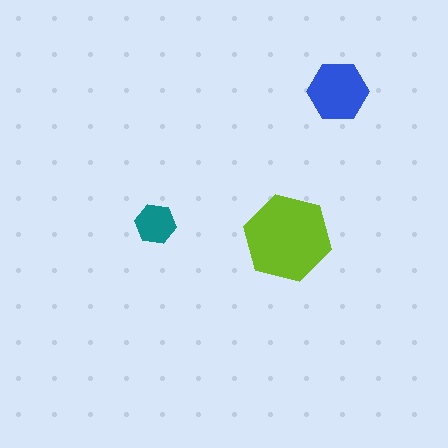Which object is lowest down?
The lime hexagon is bottommost.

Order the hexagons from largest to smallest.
the lime one, the blue one, the teal one.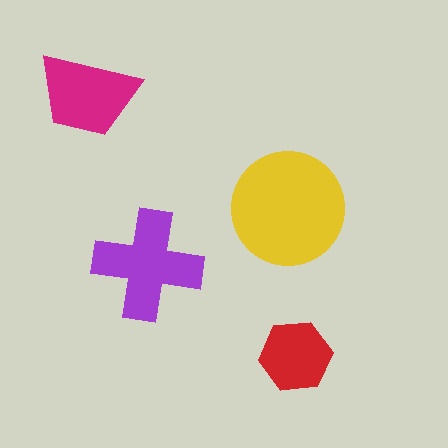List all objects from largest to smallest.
The yellow circle, the purple cross, the magenta trapezoid, the red hexagon.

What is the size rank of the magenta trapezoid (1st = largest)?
3rd.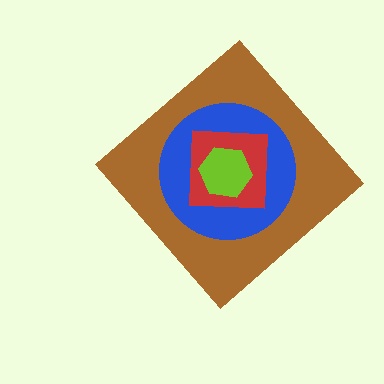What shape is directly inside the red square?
The lime hexagon.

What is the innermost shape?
The lime hexagon.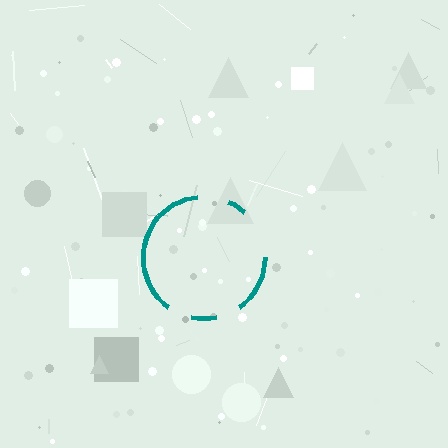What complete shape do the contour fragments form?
The contour fragments form a circle.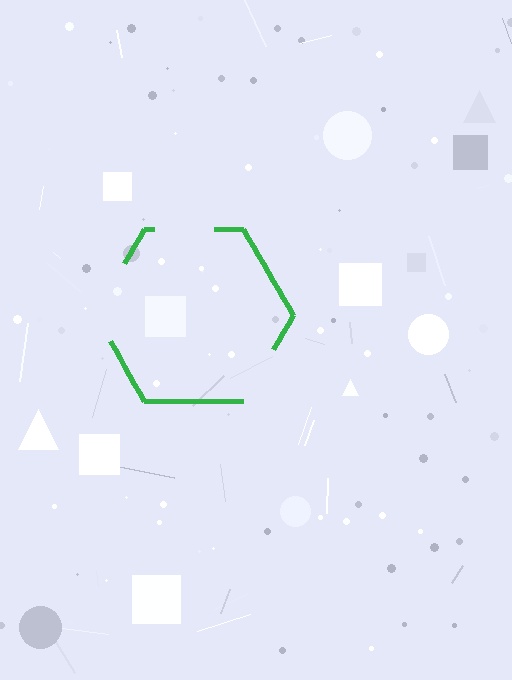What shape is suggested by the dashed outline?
The dashed outline suggests a hexagon.